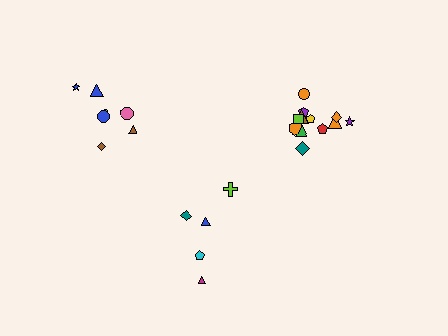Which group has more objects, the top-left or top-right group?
The top-right group.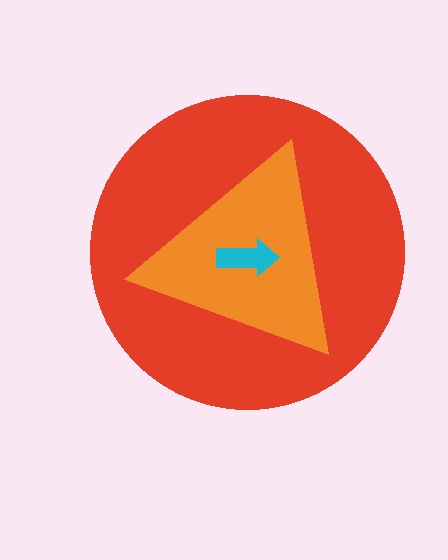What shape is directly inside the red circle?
The orange triangle.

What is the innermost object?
The cyan arrow.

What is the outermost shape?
The red circle.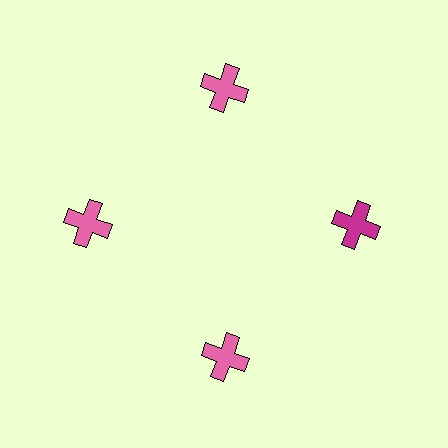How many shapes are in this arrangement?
There are 4 shapes arranged in a ring pattern.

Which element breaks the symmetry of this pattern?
The magenta cross at roughly the 3 o'clock position breaks the symmetry. All other shapes are pink crosses.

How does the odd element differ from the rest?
It has a different color: magenta instead of pink.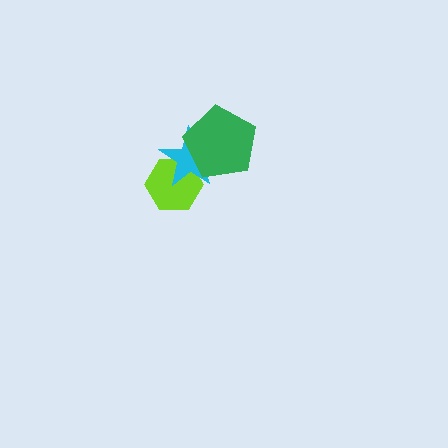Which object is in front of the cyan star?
The green pentagon is in front of the cyan star.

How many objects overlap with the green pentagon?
1 object overlaps with the green pentagon.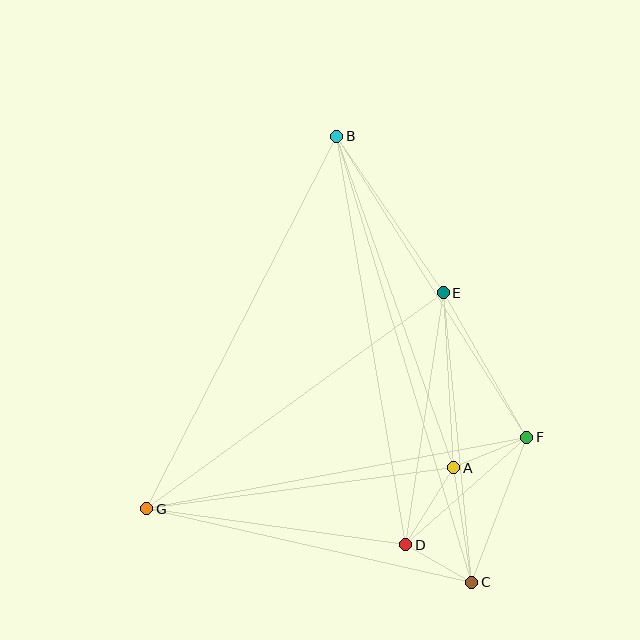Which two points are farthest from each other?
Points B and C are farthest from each other.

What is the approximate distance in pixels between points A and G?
The distance between A and G is approximately 310 pixels.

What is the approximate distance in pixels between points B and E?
The distance between B and E is approximately 190 pixels.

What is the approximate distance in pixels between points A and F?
The distance between A and F is approximately 79 pixels.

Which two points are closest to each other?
Points C and D are closest to each other.